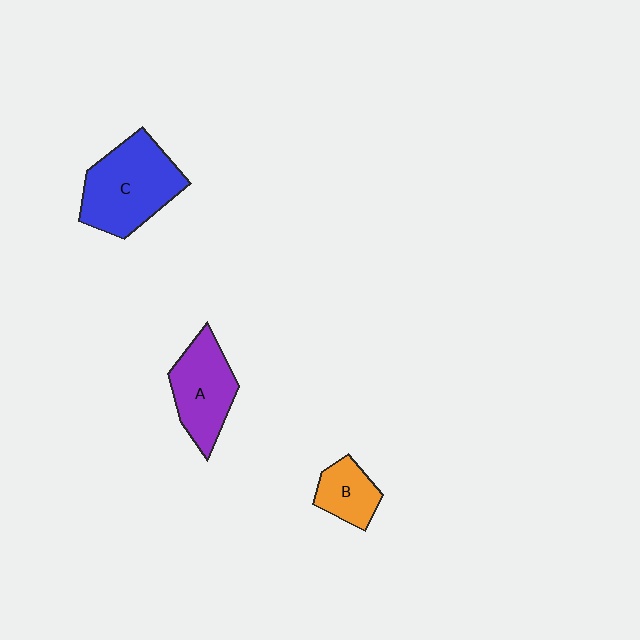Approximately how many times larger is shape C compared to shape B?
Approximately 2.3 times.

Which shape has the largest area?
Shape C (blue).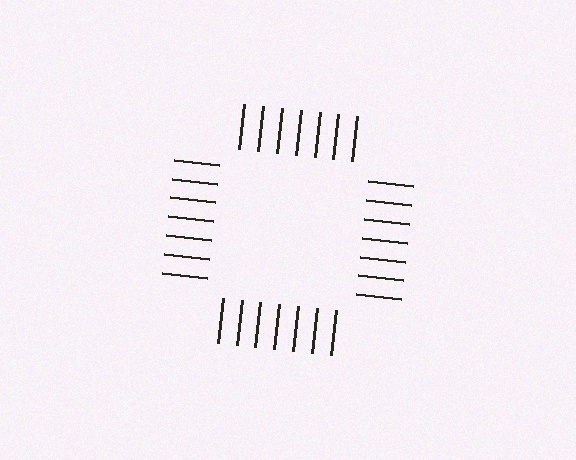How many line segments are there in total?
28 — 7 along each of the 4 edges.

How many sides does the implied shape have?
4 sides — the line-ends trace a square.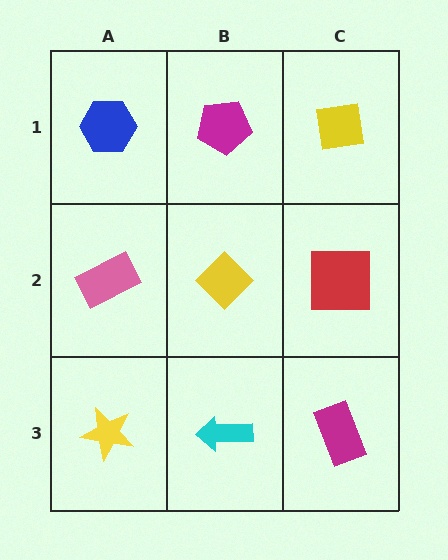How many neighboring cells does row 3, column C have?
2.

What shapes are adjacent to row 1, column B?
A yellow diamond (row 2, column B), a blue hexagon (row 1, column A), a yellow square (row 1, column C).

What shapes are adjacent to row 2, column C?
A yellow square (row 1, column C), a magenta rectangle (row 3, column C), a yellow diamond (row 2, column B).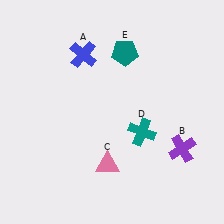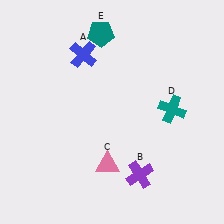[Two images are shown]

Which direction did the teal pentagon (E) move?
The teal pentagon (E) moved left.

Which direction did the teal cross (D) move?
The teal cross (D) moved right.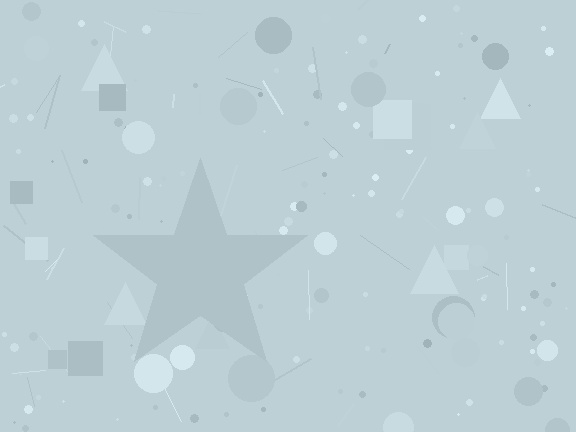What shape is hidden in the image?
A star is hidden in the image.